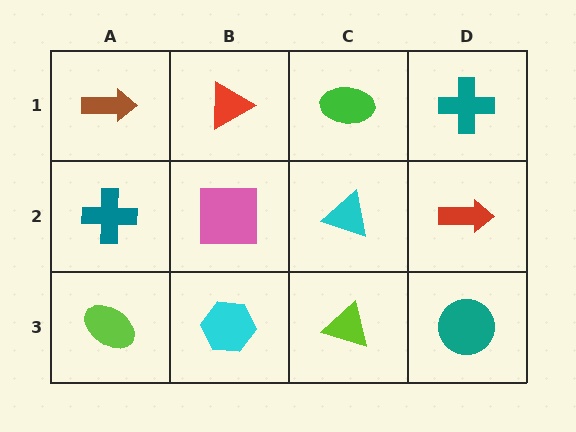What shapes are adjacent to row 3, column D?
A red arrow (row 2, column D), a lime triangle (row 3, column C).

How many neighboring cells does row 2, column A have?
3.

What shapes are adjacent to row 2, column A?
A brown arrow (row 1, column A), a lime ellipse (row 3, column A), a pink square (row 2, column B).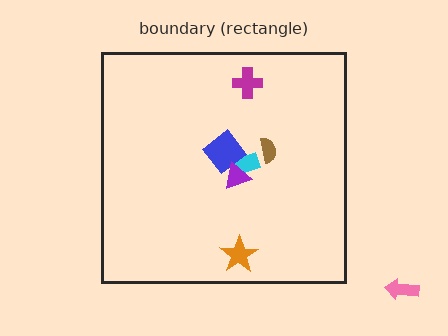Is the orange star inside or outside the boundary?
Inside.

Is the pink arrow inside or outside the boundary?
Outside.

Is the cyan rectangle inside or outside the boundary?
Inside.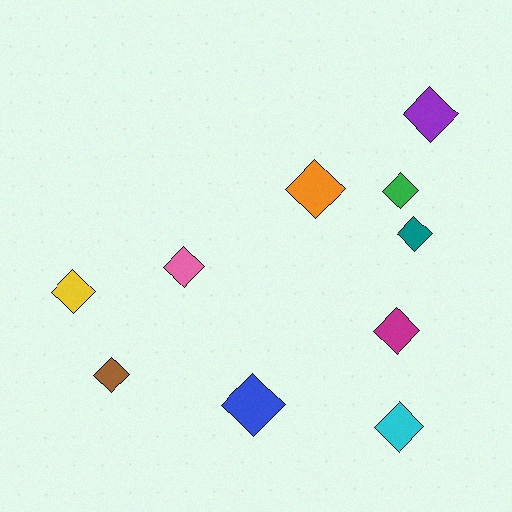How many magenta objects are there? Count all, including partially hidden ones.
There is 1 magenta object.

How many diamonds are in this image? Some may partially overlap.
There are 10 diamonds.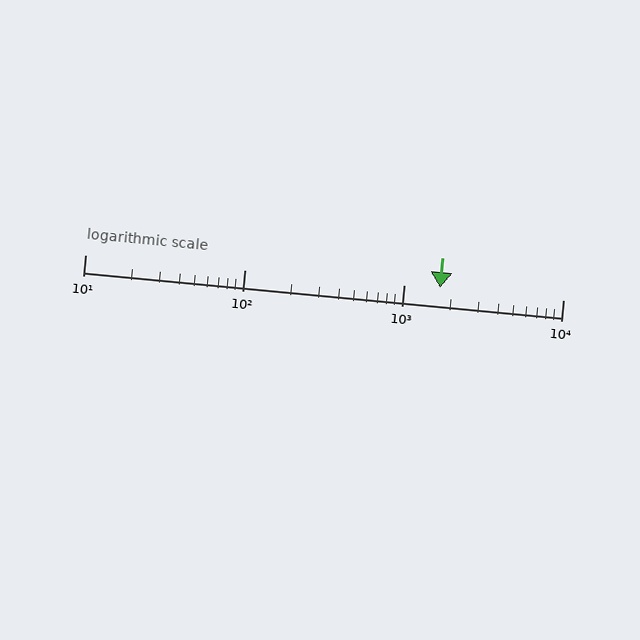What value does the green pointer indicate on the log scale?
The pointer indicates approximately 1700.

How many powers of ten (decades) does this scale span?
The scale spans 3 decades, from 10 to 10000.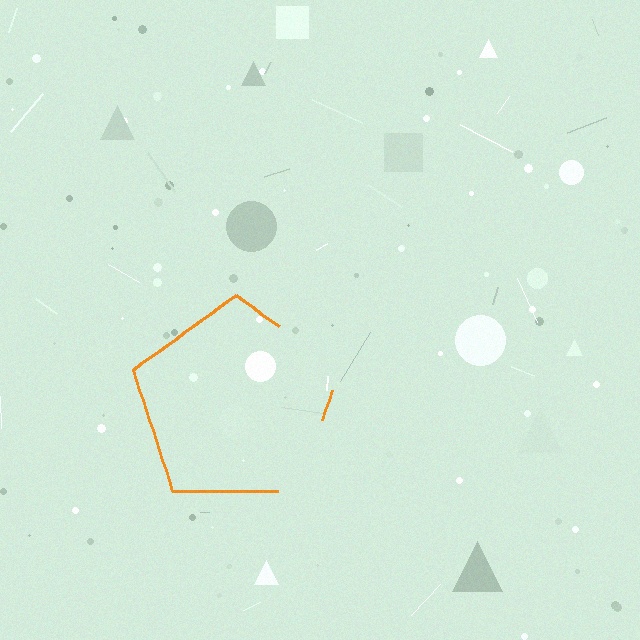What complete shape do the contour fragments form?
The contour fragments form a pentagon.